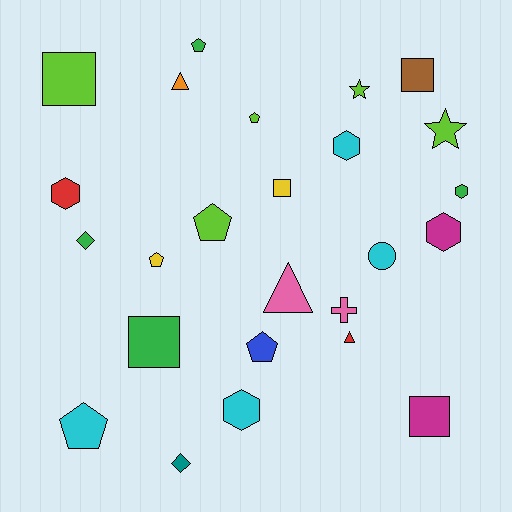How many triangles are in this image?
There are 3 triangles.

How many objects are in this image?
There are 25 objects.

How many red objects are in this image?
There are 2 red objects.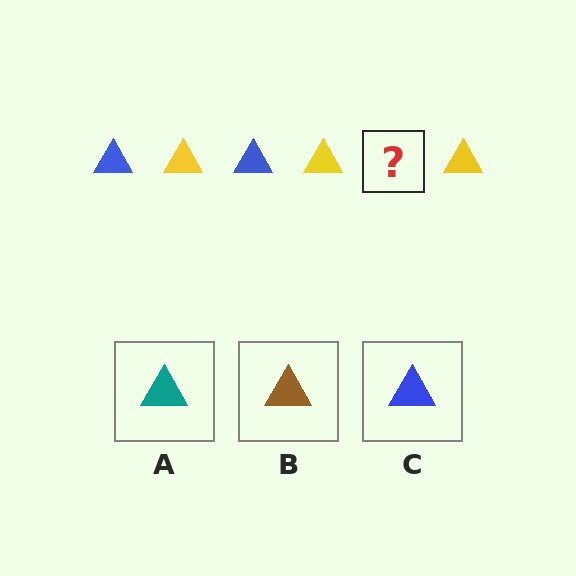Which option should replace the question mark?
Option C.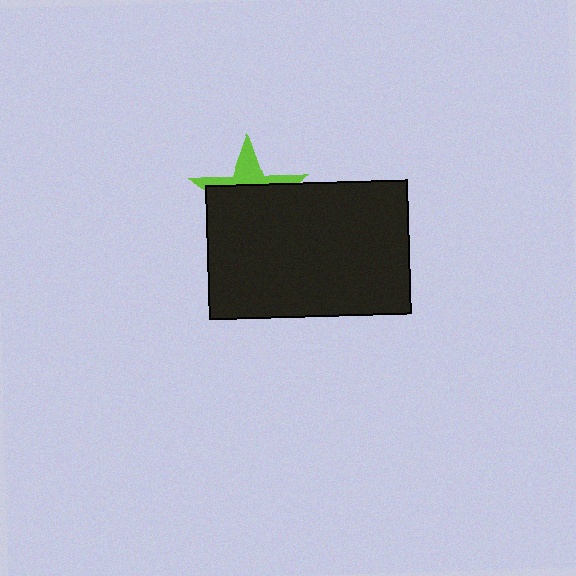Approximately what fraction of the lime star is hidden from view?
Roughly 67% of the lime star is hidden behind the black rectangle.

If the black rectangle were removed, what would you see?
You would see the complete lime star.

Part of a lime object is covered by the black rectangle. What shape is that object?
It is a star.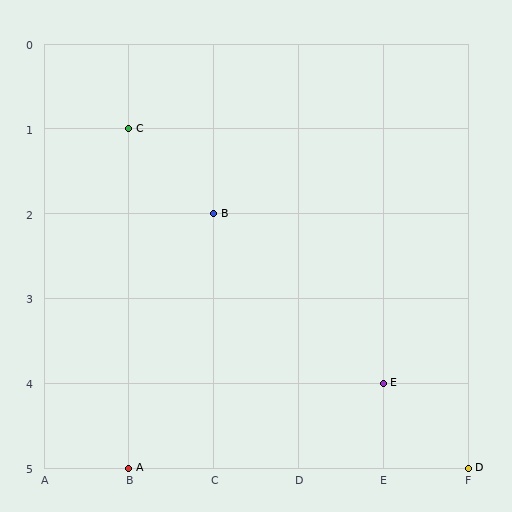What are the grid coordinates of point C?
Point C is at grid coordinates (B, 1).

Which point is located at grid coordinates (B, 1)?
Point C is at (B, 1).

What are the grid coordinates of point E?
Point E is at grid coordinates (E, 4).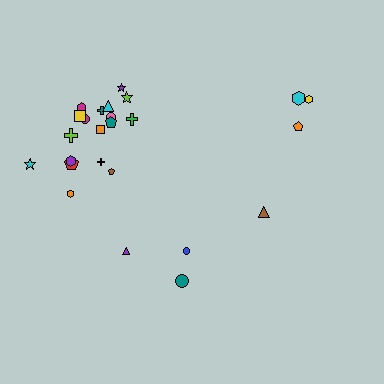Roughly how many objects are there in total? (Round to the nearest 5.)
Roughly 25 objects in total.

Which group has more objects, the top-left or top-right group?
The top-left group.